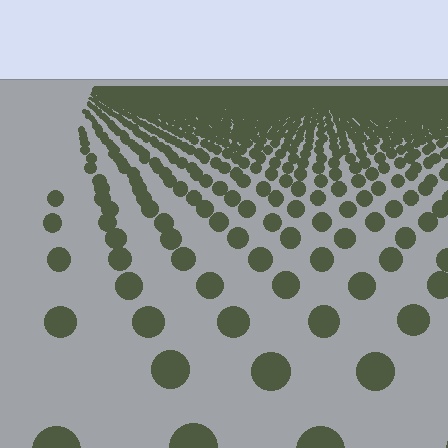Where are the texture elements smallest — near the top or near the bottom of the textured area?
Near the top.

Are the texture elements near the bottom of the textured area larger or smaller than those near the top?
Larger. Near the bottom, elements are closer to the viewer and appear at a bigger on-screen size.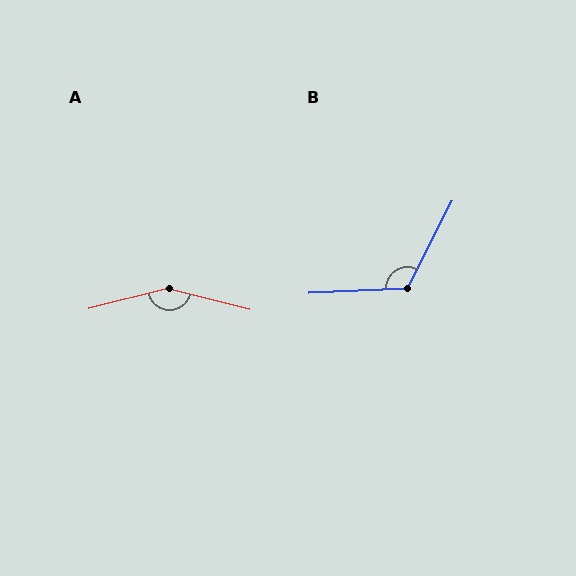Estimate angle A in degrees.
Approximately 152 degrees.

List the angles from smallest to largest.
B (119°), A (152°).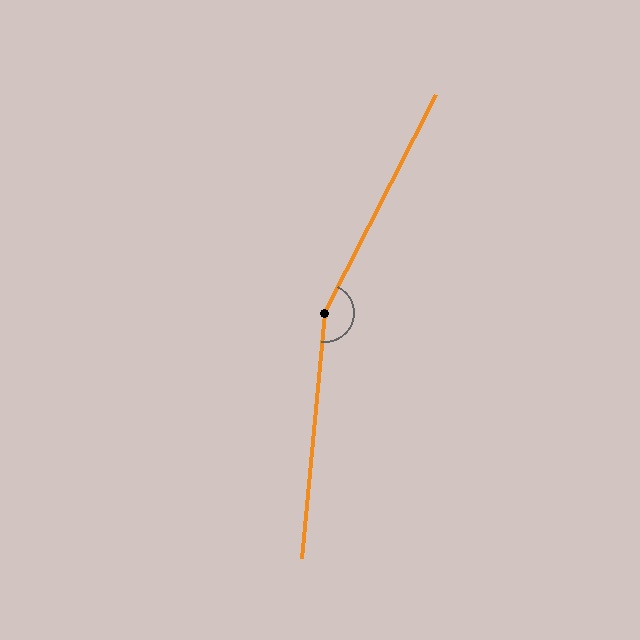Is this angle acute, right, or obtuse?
It is obtuse.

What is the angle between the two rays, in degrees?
Approximately 158 degrees.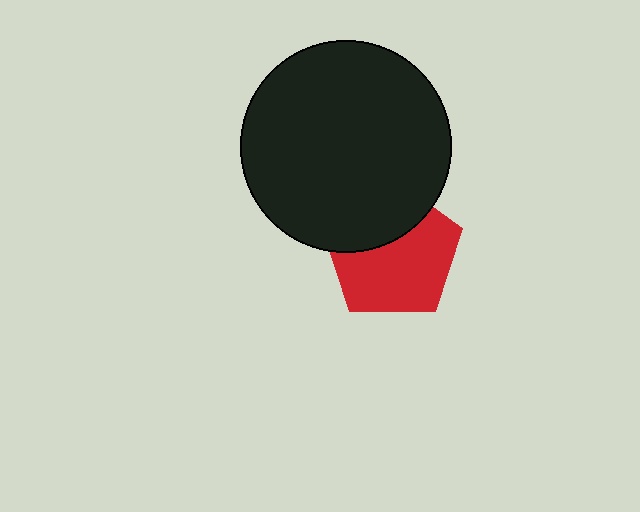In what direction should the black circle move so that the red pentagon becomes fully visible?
The black circle should move up. That is the shortest direction to clear the overlap and leave the red pentagon fully visible.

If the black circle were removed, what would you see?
You would see the complete red pentagon.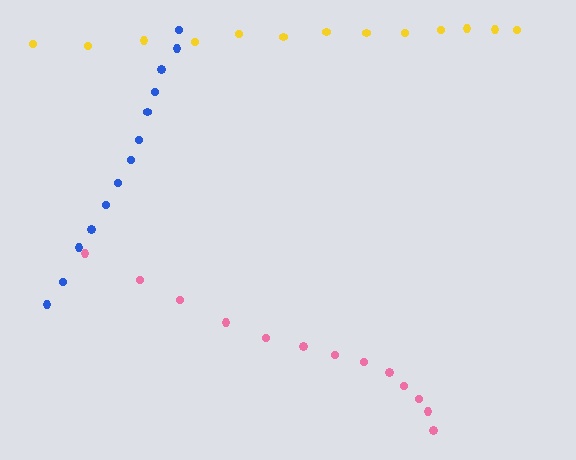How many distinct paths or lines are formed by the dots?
There are 3 distinct paths.